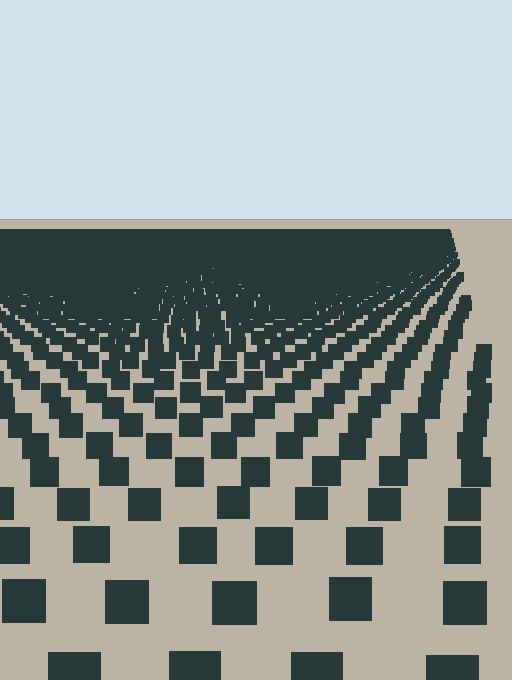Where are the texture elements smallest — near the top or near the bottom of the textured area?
Near the top.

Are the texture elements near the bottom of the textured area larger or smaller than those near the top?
Larger. Near the bottom, elements are closer to the viewer and appear at a bigger on-screen size.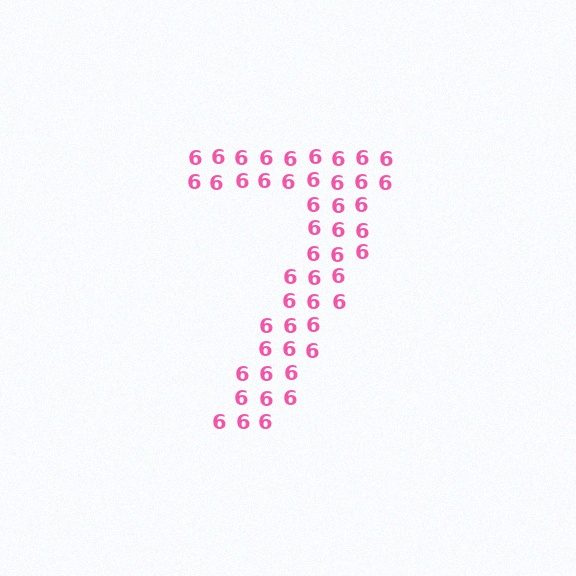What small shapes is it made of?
It is made of small digit 6's.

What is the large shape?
The large shape is the digit 7.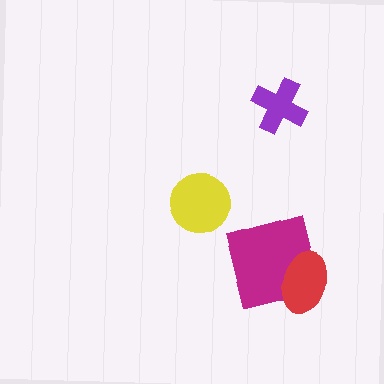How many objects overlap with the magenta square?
1 object overlaps with the magenta square.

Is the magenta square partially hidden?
Yes, it is partially covered by another shape.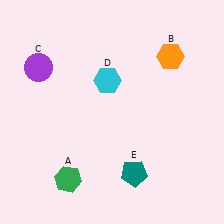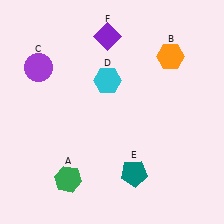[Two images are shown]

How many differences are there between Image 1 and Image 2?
There is 1 difference between the two images.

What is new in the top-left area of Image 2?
A purple diamond (F) was added in the top-left area of Image 2.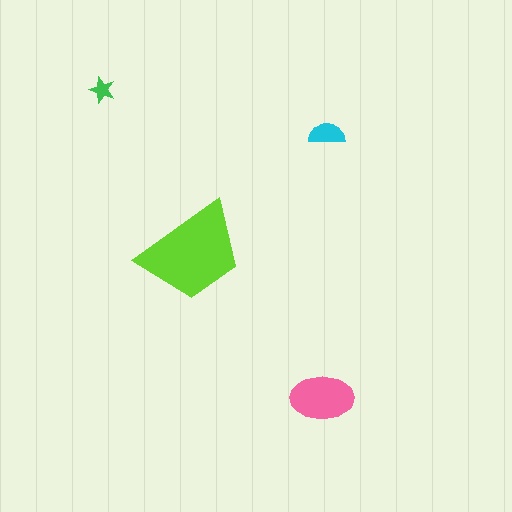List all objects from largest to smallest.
The lime trapezoid, the pink ellipse, the cyan semicircle, the green star.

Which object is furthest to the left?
The green star is leftmost.